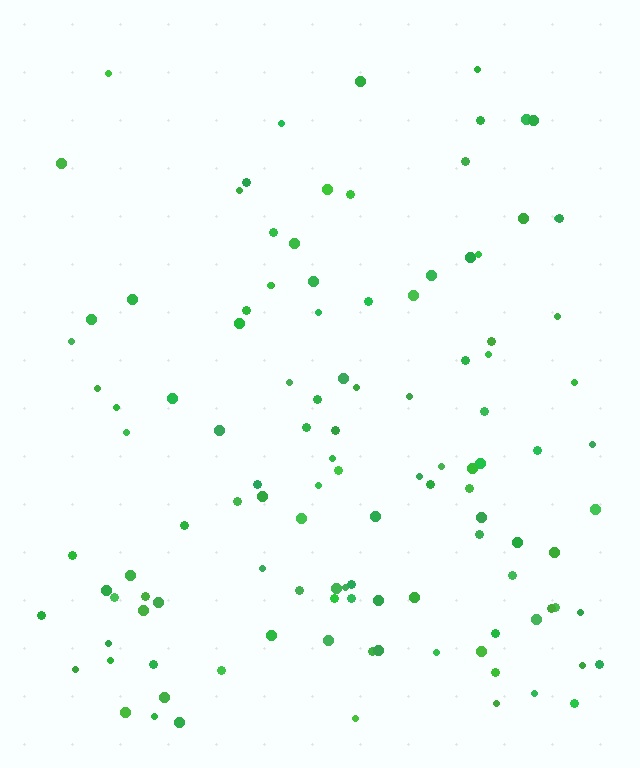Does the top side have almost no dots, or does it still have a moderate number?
Still a moderate number, just noticeably fewer than the bottom.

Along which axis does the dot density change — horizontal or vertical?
Vertical.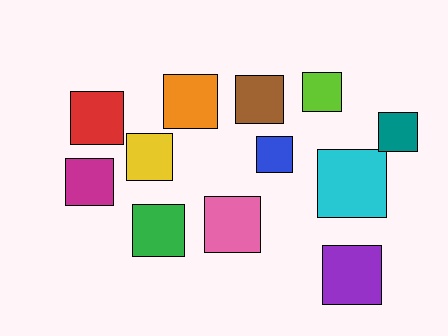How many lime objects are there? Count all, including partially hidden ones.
There is 1 lime object.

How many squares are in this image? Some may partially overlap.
There are 12 squares.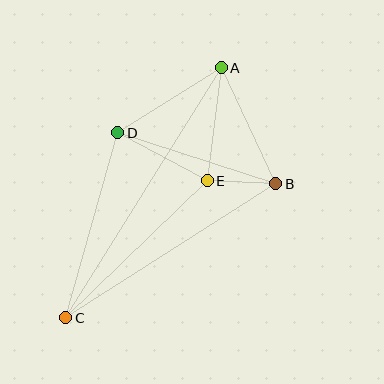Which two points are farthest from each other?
Points A and C are farthest from each other.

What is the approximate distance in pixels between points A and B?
The distance between A and B is approximately 128 pixels.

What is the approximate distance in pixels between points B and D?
The distance between B and D is approximately 166 pixels.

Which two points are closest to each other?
Points B and E are closest to each other.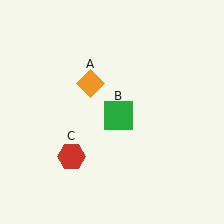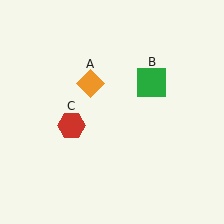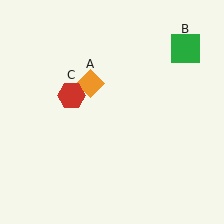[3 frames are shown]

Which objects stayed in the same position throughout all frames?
Orange diamond (object A) remained stationary.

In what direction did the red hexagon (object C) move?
The red hexagon (object C) moved up.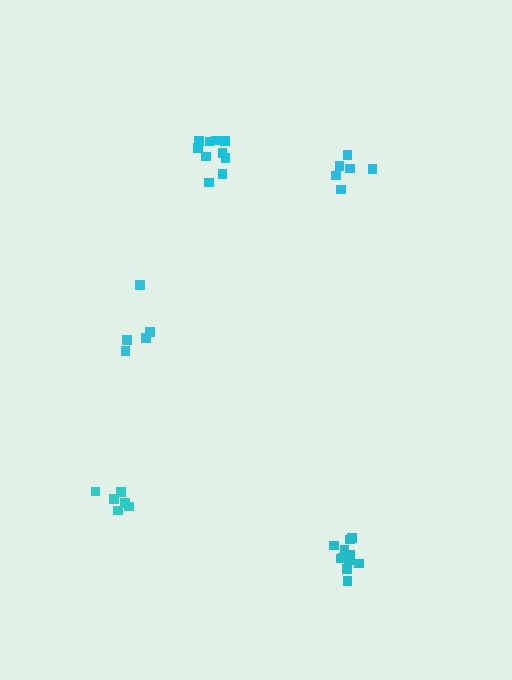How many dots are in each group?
Group 1: 11 dots, Group 2: 11 dots, Group 3: 5 dots, Group 4: 6 dots, Group 5: 6 dots (39 total).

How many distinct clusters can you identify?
There are 5 distinct clusters.